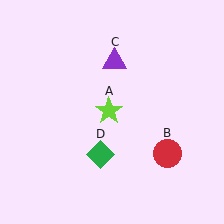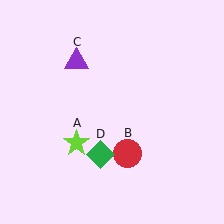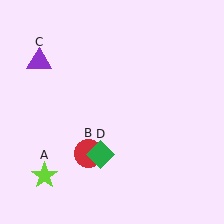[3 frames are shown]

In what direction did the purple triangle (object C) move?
The purple triangle (object C) moved left.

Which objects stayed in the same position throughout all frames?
Green diamond (object D) remained stationary.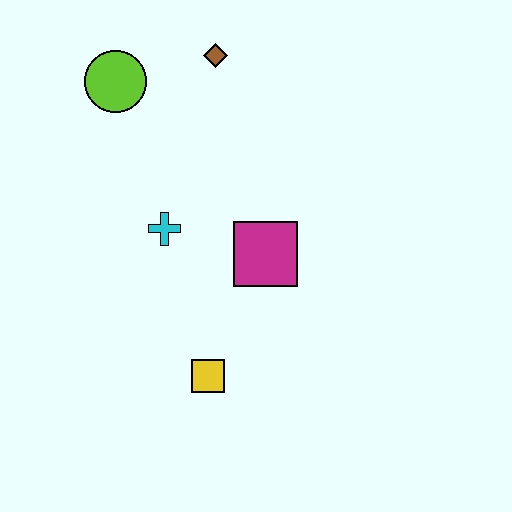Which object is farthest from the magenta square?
The lime circle is farthest from the magenta square.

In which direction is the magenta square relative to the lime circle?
The magenta square is below the lime circle.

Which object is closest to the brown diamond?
The lime circle is closest to the brown diamond.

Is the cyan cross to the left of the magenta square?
Yes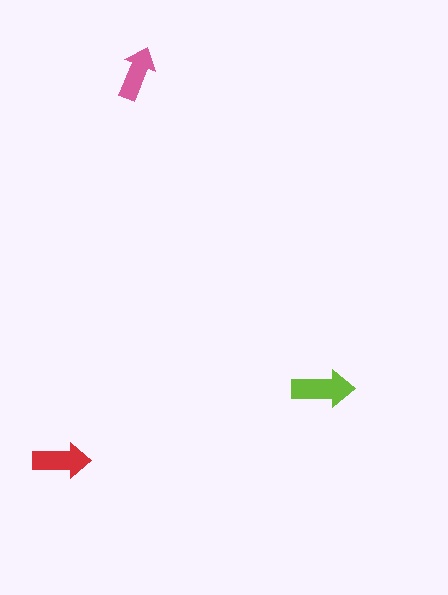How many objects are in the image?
There are 3 objects in the image.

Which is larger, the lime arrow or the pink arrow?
The lime one.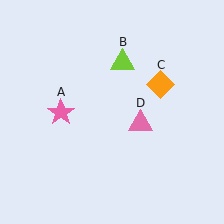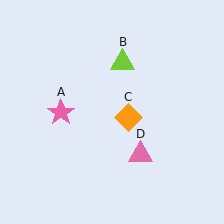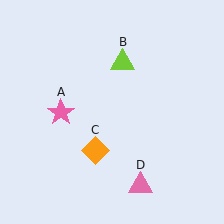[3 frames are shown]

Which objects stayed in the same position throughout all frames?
Pink star (object A) and lime triangle (object B) remained stationary.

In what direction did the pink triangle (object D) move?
The pink triangle (object D) moved down.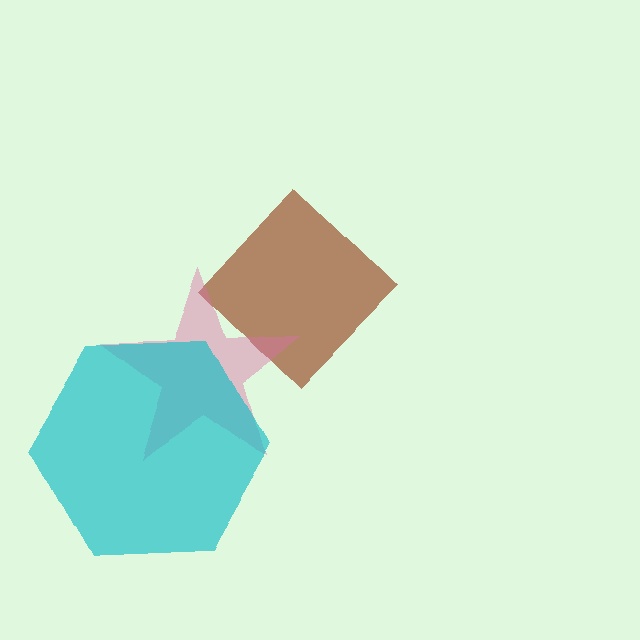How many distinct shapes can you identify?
There are 3 distinct shapes: a brown diamond, a pink star, a cyan hexagon.